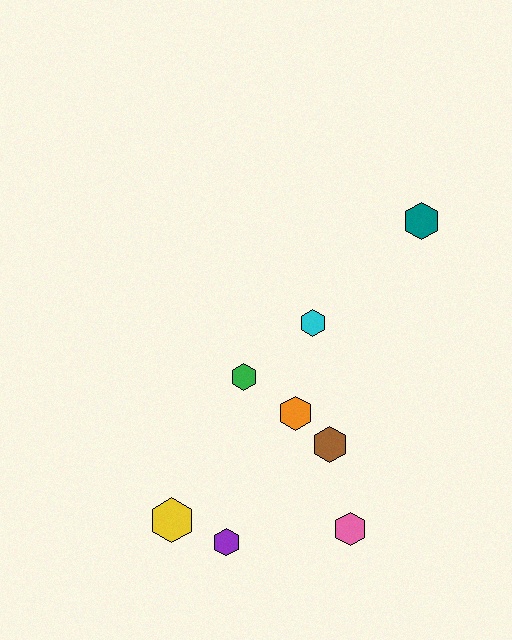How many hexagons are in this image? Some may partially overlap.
There are 8 hexagons.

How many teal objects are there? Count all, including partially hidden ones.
There is 1 teal object.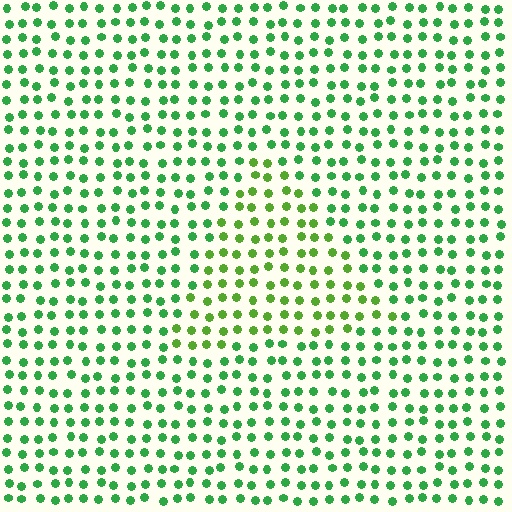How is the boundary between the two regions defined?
The boundary is defined purely by a slight shift in hue (about 30 degrees). Spacing, size, and orientation are identical on both sides.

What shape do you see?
I see a triangle.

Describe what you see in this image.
The image is filled with small green elements in a uniform arrangement. A triangle-shaped region is visible where the elements are tinted to a slightly different hue, forming a subtle color boundary.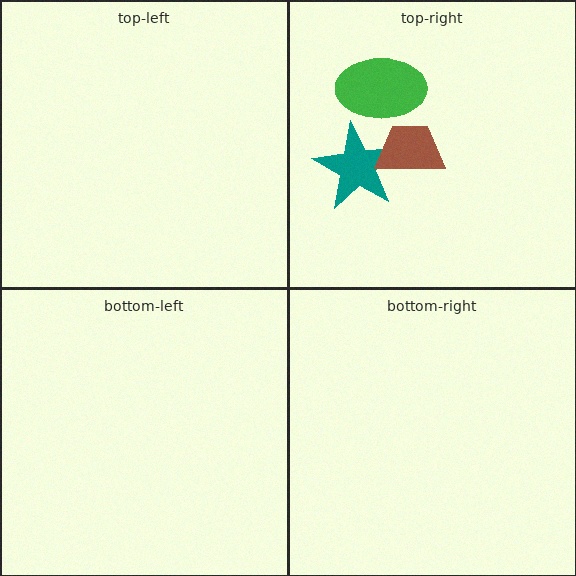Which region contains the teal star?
The top-right region.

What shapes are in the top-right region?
The green ellipse, the teal star, the brown trapezoid.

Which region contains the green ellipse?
The top-right region.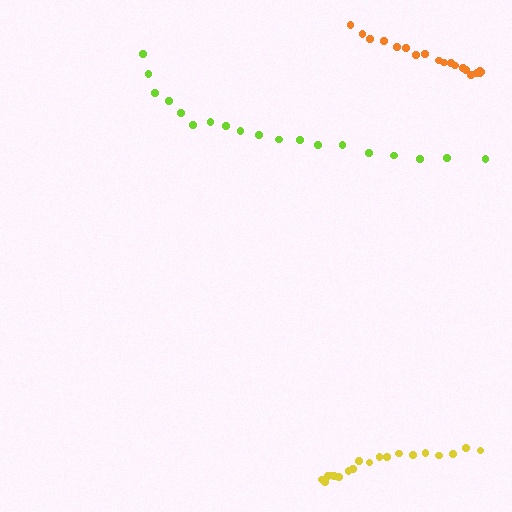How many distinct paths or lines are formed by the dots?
There are 3 distinct paths.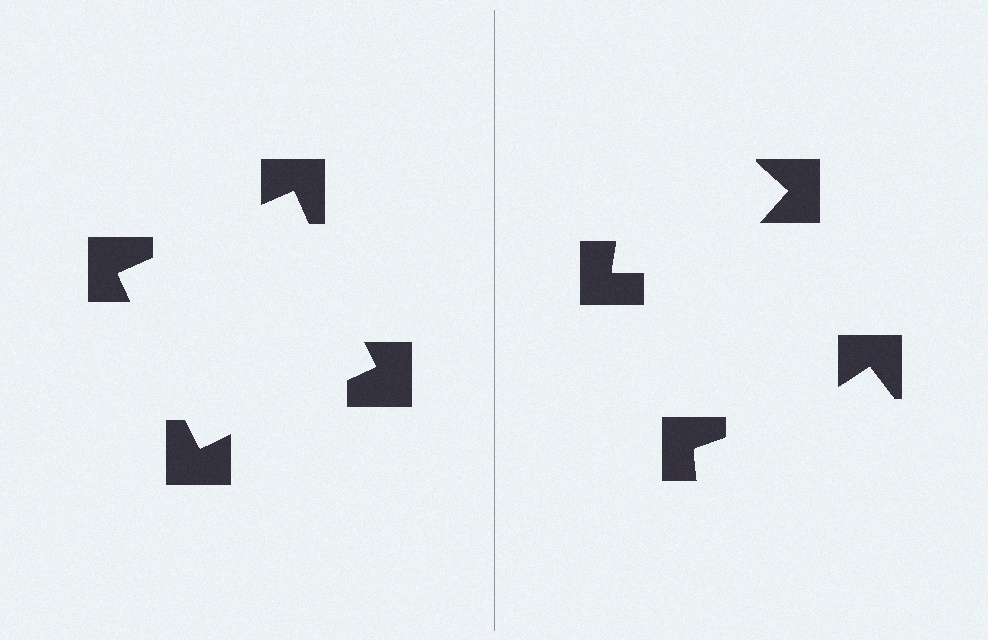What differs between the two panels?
The notched squares are positioned identically on both sides; only the wedge orientations differ. On the left they align to a square; on the right they are misaligned.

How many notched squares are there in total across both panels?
8 — 4 on each side.